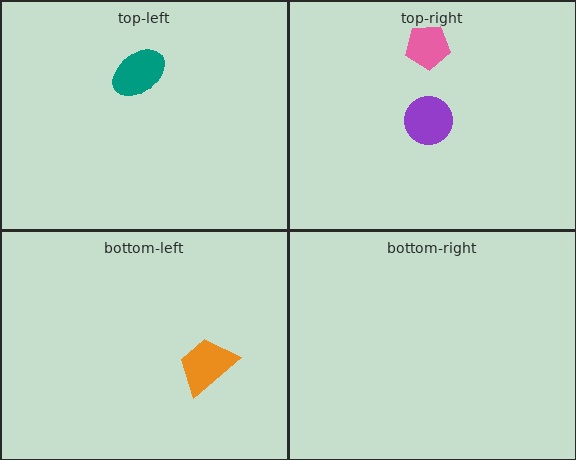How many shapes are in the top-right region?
2.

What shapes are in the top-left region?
The teal ellipse.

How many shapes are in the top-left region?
1.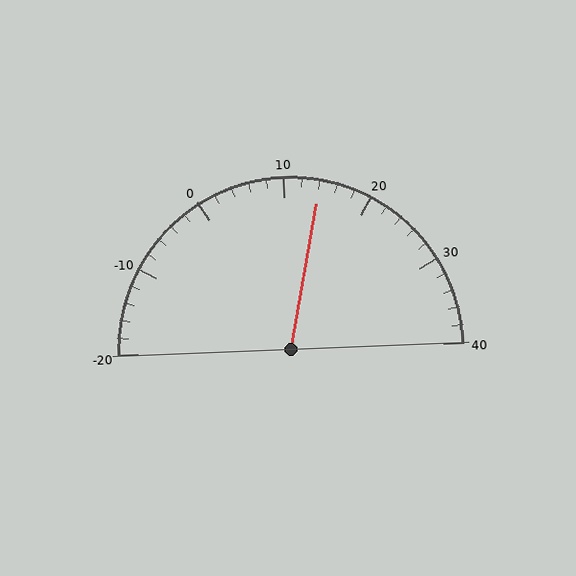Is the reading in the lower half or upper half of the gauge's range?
The reading is in the upper half of the range (-20 to 40).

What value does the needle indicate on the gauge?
The needle indicates approximately 14.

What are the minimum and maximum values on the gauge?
The gauge ranges from -20 to 40.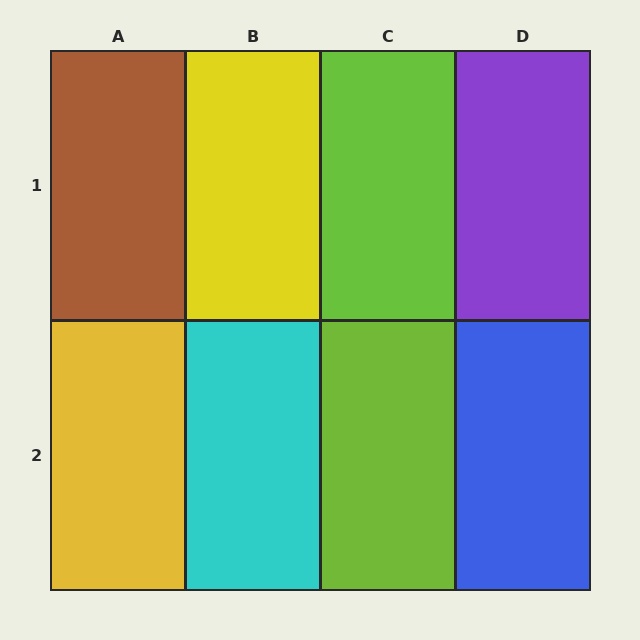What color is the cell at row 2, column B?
Cyan.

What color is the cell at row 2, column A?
Yellow.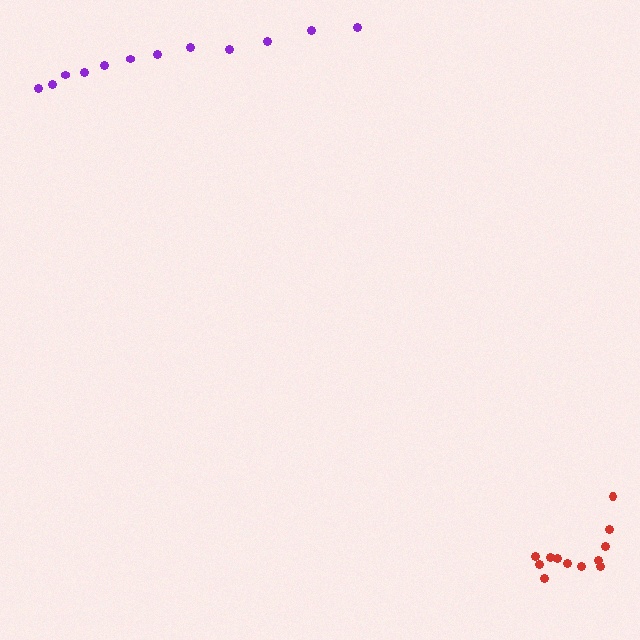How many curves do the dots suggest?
There are 2 distinct paths.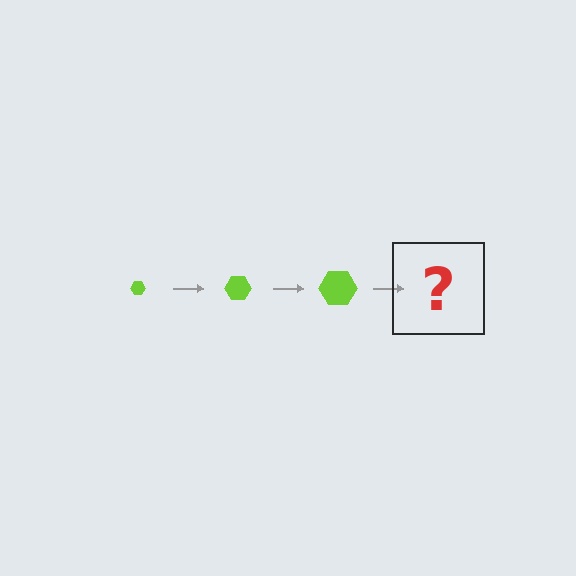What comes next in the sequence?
The next element should be a lime hexagon, larger than the previous one.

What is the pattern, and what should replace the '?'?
The pattern is that the hexagon gets progressively larger each step. The '?' should be a lime hexagon, larger than the previous one.